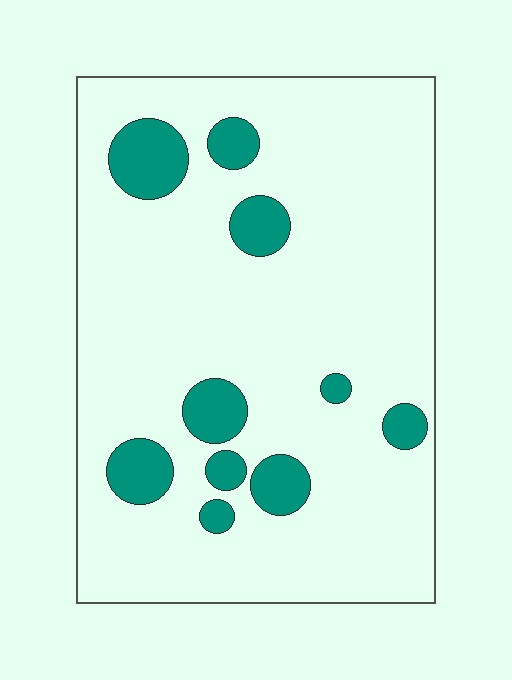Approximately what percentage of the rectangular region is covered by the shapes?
Approximately 15%.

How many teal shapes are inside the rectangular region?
10.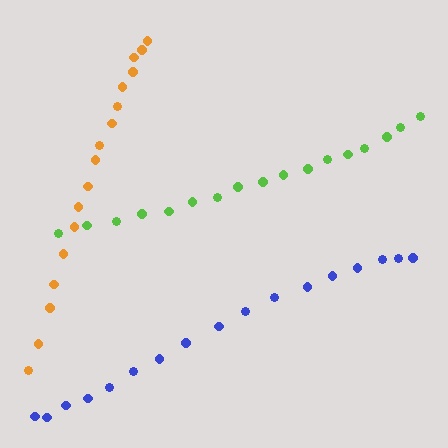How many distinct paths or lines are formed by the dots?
There are 3 distinct paths.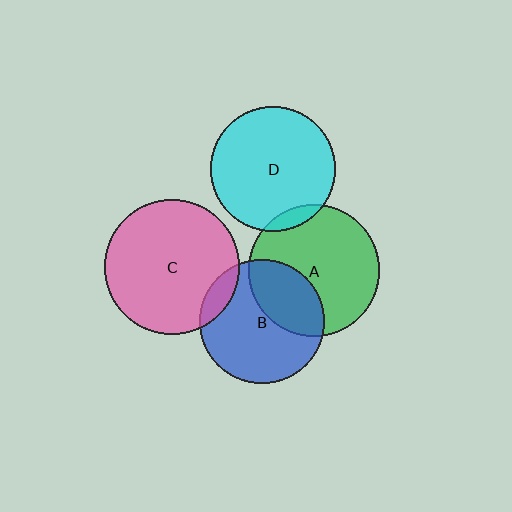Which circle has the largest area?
Circle C (pink).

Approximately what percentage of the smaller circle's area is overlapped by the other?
Approximately 5%.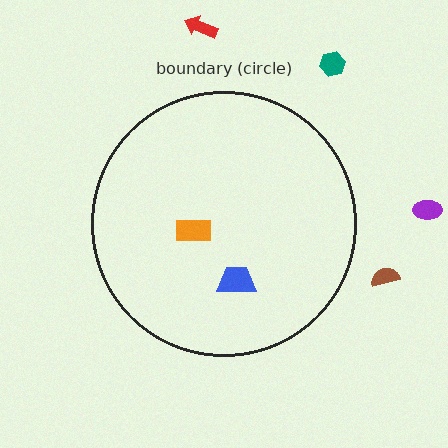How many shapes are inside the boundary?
2 inside, 4 outside.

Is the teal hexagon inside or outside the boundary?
Outside.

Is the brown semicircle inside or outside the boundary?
Outside.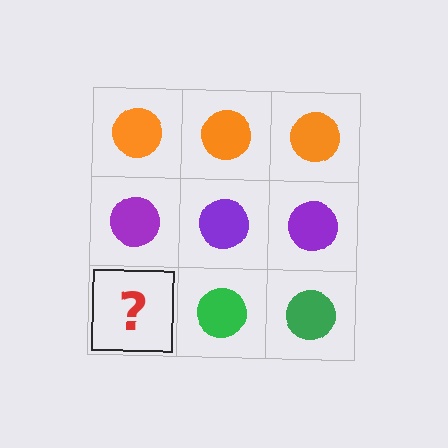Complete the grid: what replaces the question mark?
The question mark should be replaced with a green circle.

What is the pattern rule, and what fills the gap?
The rule is that each row has a consistent color. The gap should be filled with a green circle.